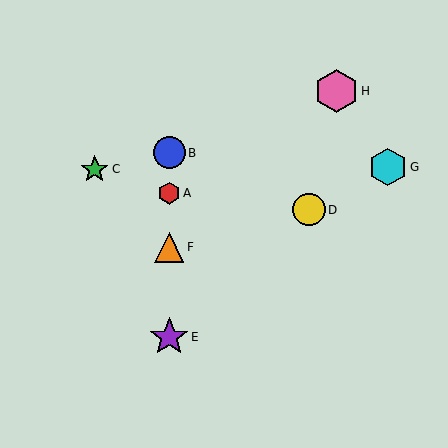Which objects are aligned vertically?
Objects A, B, E, F are aligned vertically.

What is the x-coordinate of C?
Object C is at x≈95.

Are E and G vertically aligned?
No, E is at x≈169 and G is at x≈388.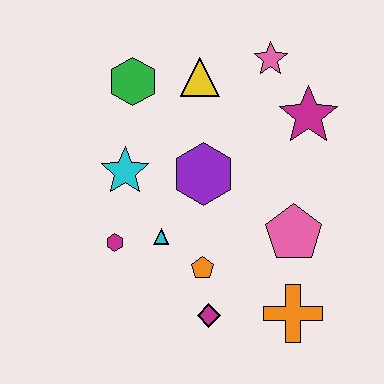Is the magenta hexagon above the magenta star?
No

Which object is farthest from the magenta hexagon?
The pink star is farthest from the magenta hexagon.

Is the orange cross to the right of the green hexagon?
Yes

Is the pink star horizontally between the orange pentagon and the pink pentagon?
Yes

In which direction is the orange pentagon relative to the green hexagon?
The orange pentagon is below the green hexagon.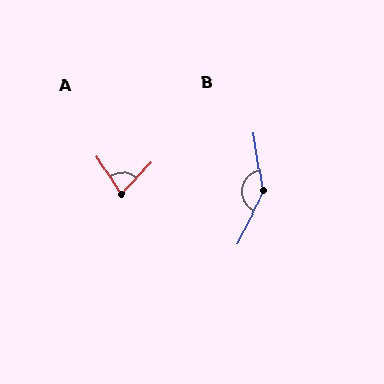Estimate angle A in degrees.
Approximately 77 degrees.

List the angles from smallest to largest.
A (77°), B (144°).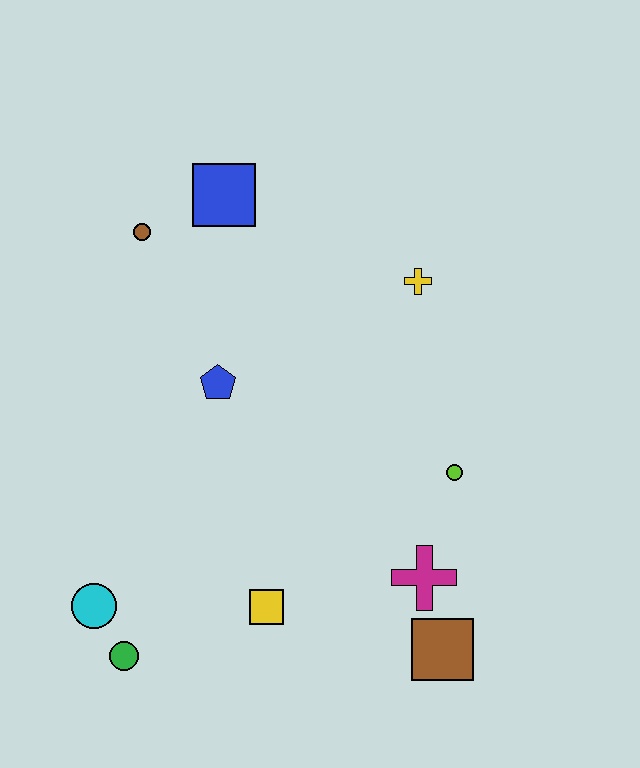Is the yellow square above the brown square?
Yes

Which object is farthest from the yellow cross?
The green circle is farthest from the yellow cross.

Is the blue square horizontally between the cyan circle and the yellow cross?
Yes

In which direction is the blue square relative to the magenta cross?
The blue square is above the magenta cross.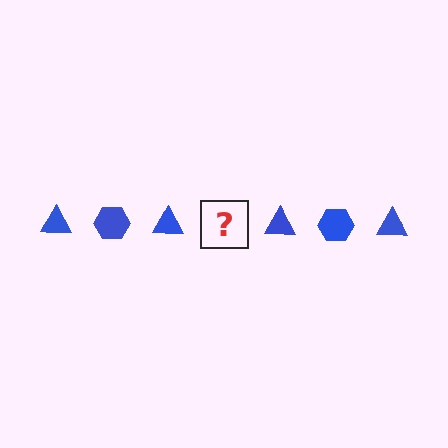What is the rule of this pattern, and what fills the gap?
The rule is that the pattern cycles through triangle, hexagon shapes in blue. The gap should be filled with a blue hexagon.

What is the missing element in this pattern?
The missing element is a blue hexagon.